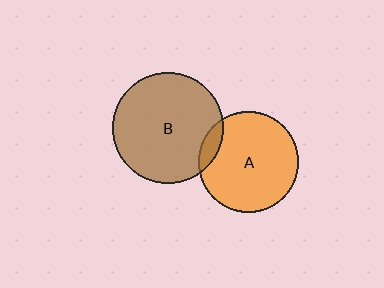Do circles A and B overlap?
Yes.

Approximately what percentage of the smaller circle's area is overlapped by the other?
Approximately 10%.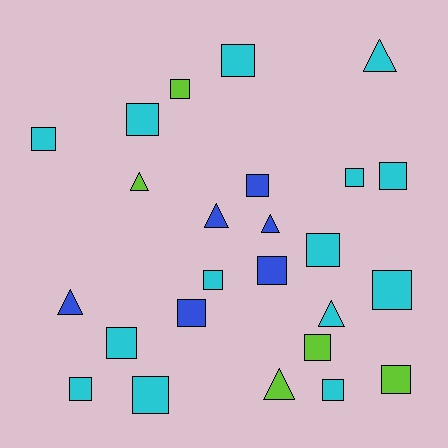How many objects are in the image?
There are 25 objects.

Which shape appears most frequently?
Square, with 18 objects.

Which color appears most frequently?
Cyan, with 14 objects.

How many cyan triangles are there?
There are 2 cyan triangles.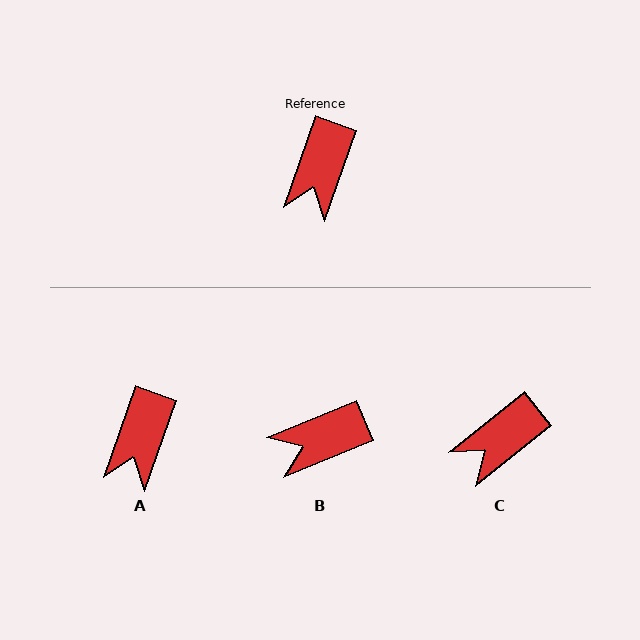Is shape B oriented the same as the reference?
No, it is off by about 48 degrees.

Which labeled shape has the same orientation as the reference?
A.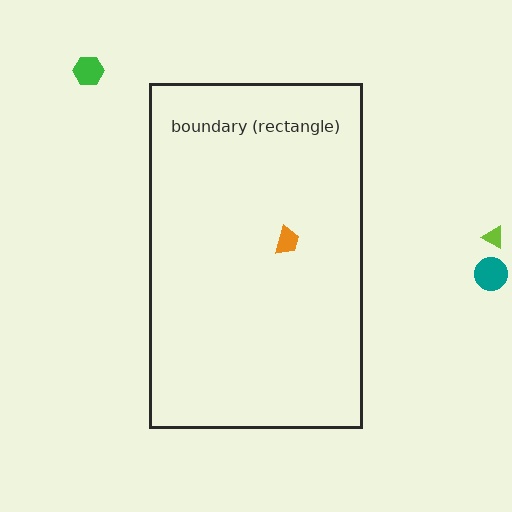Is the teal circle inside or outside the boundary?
Outside.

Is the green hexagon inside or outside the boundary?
Outside.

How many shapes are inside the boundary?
1 inside, 3 outside.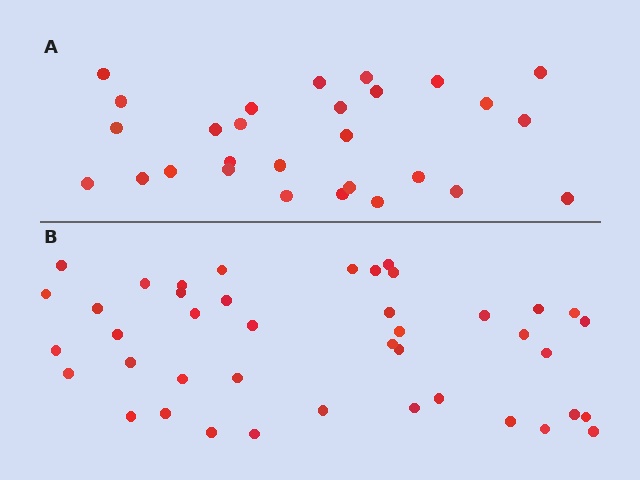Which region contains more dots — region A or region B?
Region B (the bottom region) has more dots.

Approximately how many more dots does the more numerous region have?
Region B has approximately 15 more dots than region A.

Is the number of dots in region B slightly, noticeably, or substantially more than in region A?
Region B has substantially more. The ratio is roughly 1.5 to 1.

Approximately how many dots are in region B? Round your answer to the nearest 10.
About 40 dots. (The exact count is 42, which rounds to 40.)